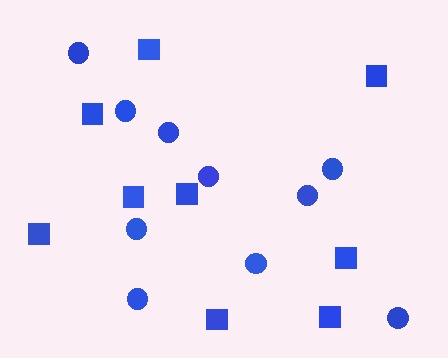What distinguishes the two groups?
There are 2 groups: one group of squares (9) and one group of circles (10).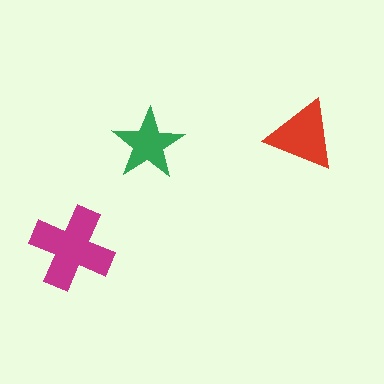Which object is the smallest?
The green star.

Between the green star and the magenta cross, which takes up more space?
The magenta cross.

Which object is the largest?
The magenta cross.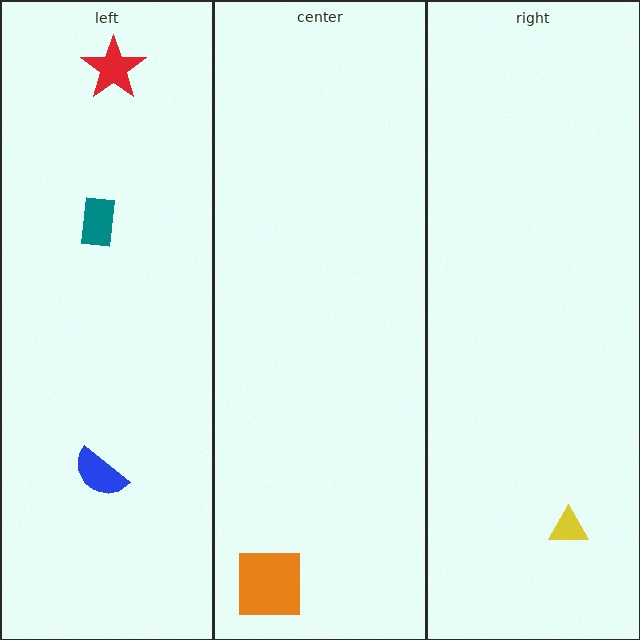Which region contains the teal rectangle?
The left region.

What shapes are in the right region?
The yellow triangle.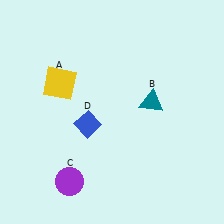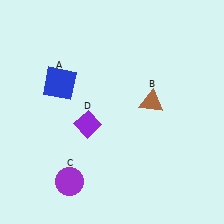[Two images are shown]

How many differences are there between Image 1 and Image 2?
There are 3 differences between the two images.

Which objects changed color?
A changed from yellow to blue. B changed from teal to brown. D changed from blue to purple.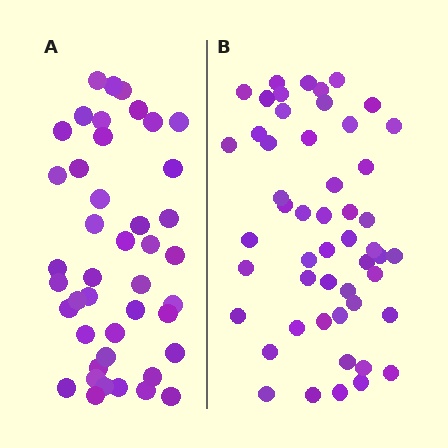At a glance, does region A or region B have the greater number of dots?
Region B (the right region) has more dots.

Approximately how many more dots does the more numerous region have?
Region B has roughly 8 or so more dots than region A.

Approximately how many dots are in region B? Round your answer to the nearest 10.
About 50 dots. (The exact count is 51, which rounds to 50.)